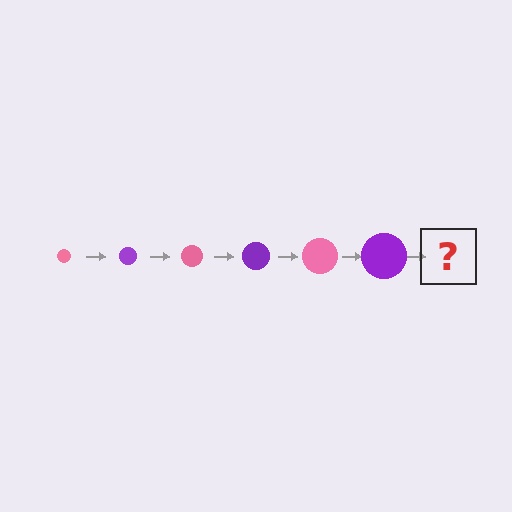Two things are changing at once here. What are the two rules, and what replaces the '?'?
The two rules are that the circle grows larger each step and the color cycles through pink and purple. The '?' should be a pink circle, larger than the previous one.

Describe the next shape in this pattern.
It should be a pink circle, larger than the previous one.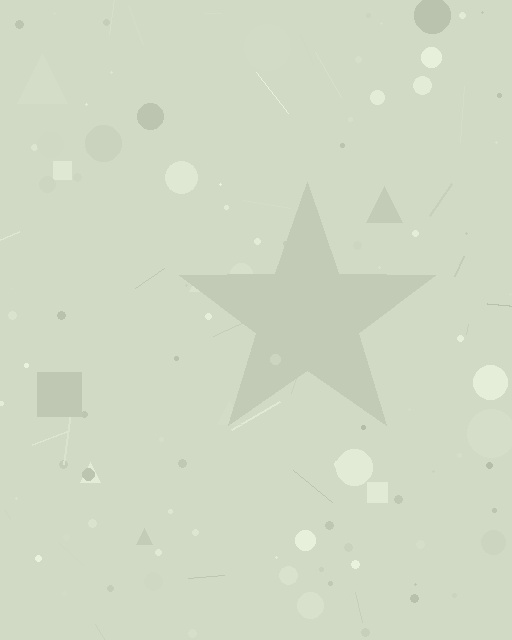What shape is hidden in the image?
A star is hidden in the image.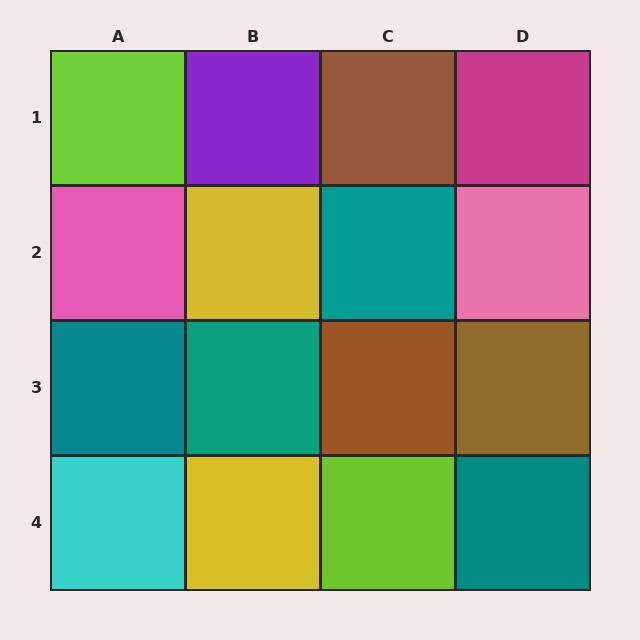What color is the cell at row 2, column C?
Teal.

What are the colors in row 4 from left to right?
Cyan, yellow, lime, teal.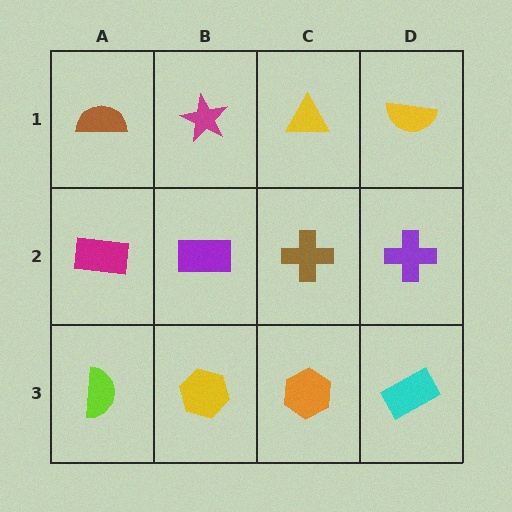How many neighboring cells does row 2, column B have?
4.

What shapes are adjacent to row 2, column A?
A brown semicircle (row 1, column A), a lime semicircle (row 3, column A), a purple rectangle (row 2, column B).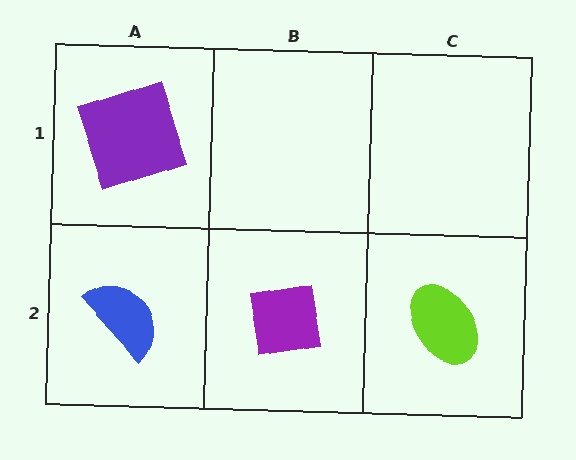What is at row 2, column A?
A blue semicircle.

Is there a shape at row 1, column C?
No, that cell is empty.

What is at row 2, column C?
A lime ellipse.